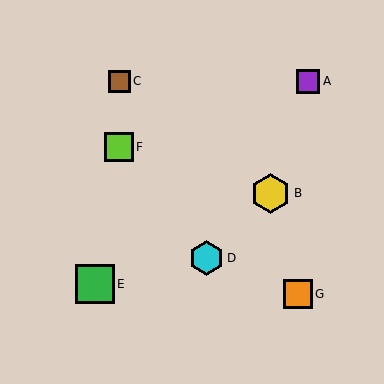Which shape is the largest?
The yellow hexagon (labeled B) is the largest.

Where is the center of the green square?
The center of the green square is at (95, 284).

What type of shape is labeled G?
Shape G is an orange square.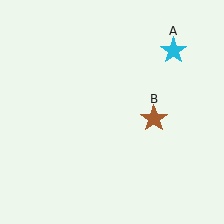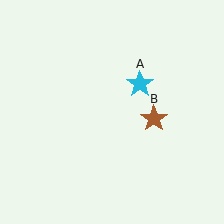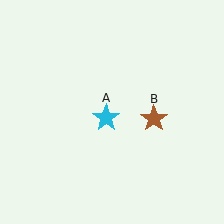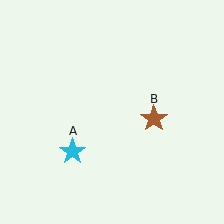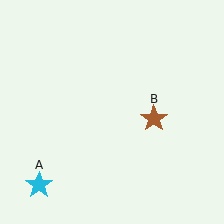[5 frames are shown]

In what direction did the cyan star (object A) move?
The cyan star (object A) moved down and to the left.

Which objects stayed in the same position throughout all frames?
Brown star (object B) remained stationary.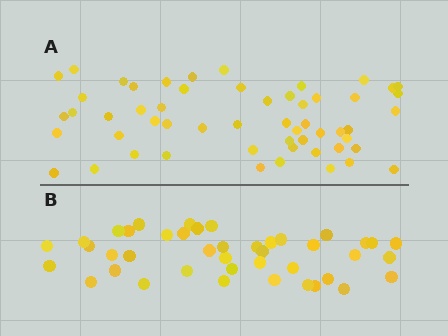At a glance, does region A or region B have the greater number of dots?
Region A (the top region) has more dots.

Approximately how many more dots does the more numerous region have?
Region A has approximately 15 more dots than region B.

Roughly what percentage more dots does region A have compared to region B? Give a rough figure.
About 30% more.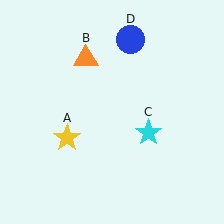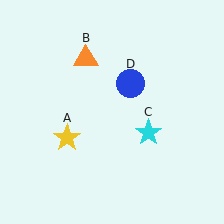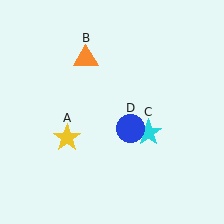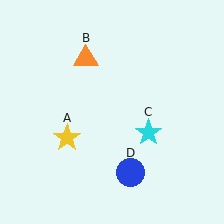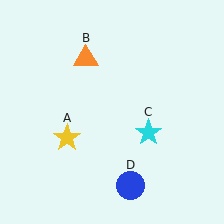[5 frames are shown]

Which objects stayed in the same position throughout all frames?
Yellow star (object A) and orange triangle (object B) and cyan star (object C) remained stationary.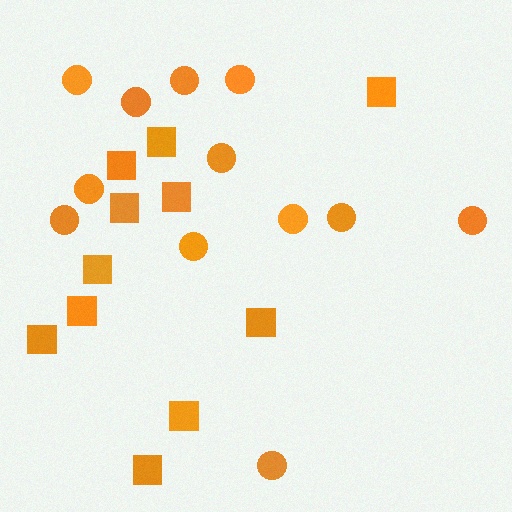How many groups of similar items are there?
There are 2 groups: one group of squares (11) and one group of circles (12).